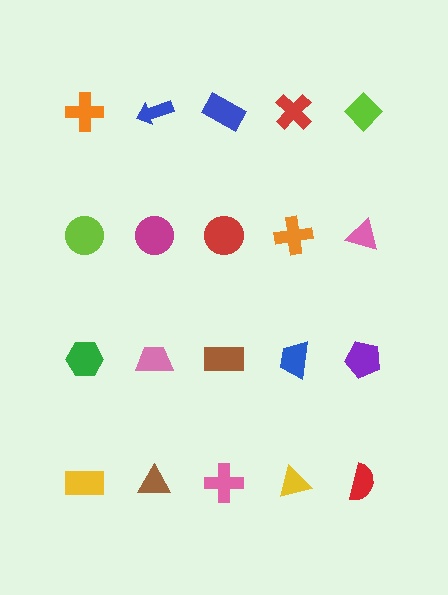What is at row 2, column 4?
An orange cross.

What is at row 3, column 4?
A blue trapezoid.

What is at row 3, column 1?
A green hexagon.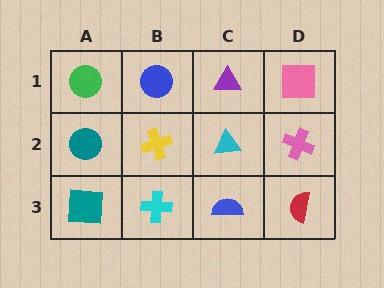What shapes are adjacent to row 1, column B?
A yellow cross (row 2, column B), a green circle (row 1, column A), a purple triangle (row 1, column C).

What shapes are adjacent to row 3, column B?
A yellow cross (row 2, column B), a teal square (row 3, column A), a blue semicircle (row 3, column C).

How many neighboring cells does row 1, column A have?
2.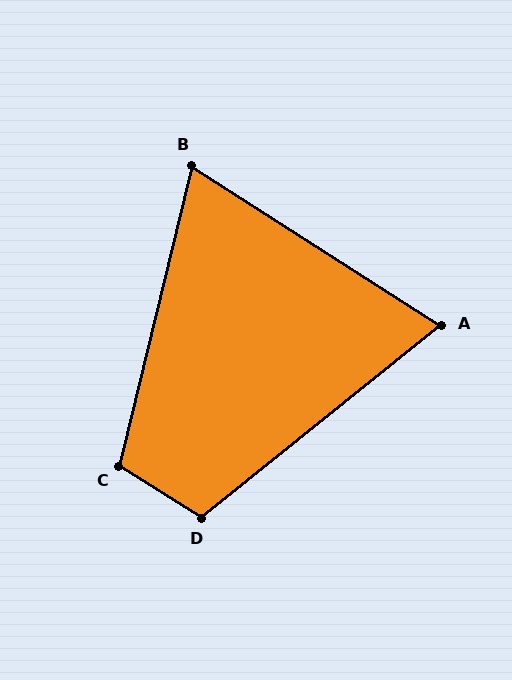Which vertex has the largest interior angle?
D, at approximately 109 degrees.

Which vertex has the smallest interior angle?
B, at approximately 71 degrees.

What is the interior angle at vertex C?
Approximately 109 degrees (obtuse).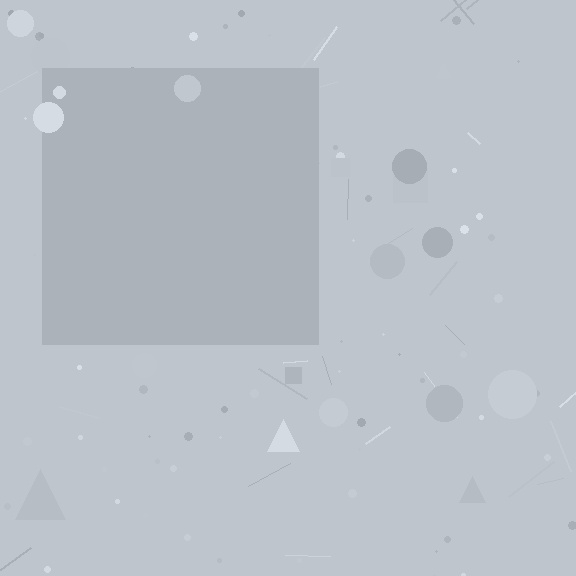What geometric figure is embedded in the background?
A square is embedded in the background.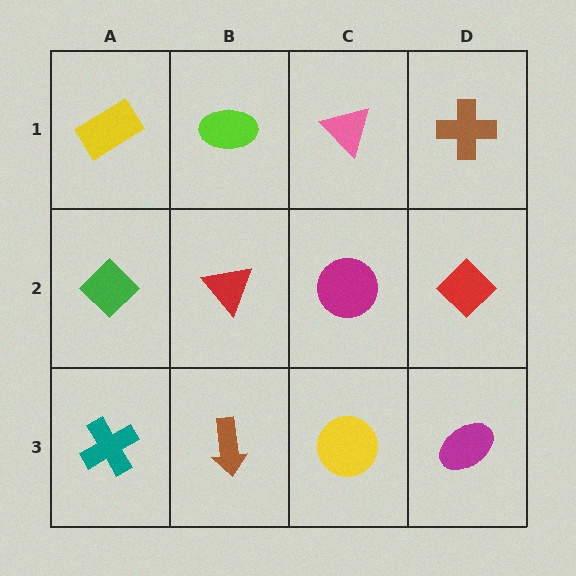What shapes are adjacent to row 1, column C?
A magenta circle (row 2, column C), a lime ellipse (row 1, column B), a brown cross (row 1, column D).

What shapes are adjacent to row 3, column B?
A red triangle (row 2, column B), a teal cross (row 3, column A), a yellow circle (row 3, column C).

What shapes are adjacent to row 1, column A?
A green diamond (row 2, column A), a lime ellipse (row 1, column B).